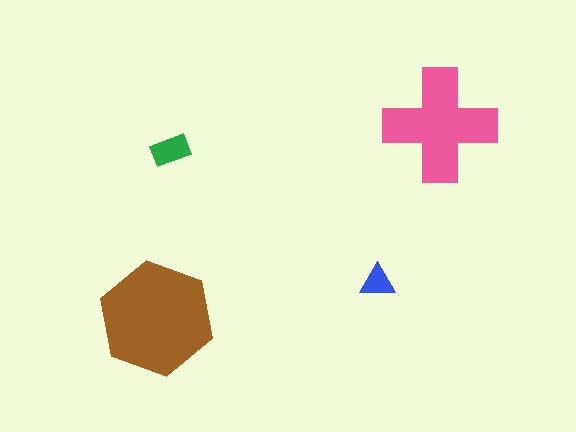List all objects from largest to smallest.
The brown hexagon, the pink cross, the green rectangle, the blue triangle.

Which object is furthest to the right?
The pink cross is rightmost.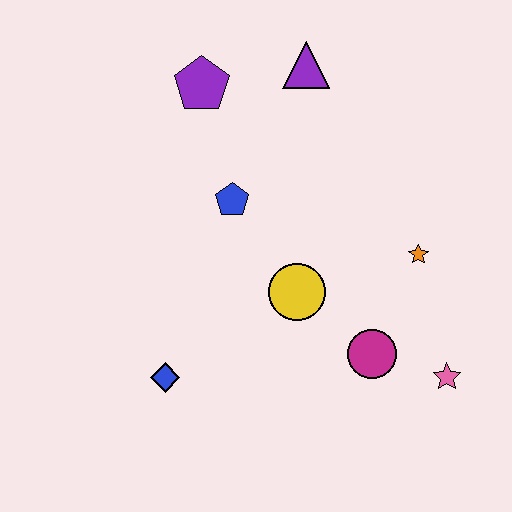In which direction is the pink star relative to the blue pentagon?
The pink star is to the right of the blue pentagon.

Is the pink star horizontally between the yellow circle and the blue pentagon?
No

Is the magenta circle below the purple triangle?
Yes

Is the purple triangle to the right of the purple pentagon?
Yes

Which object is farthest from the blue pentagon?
The pink star is farthest from the blue pentagon.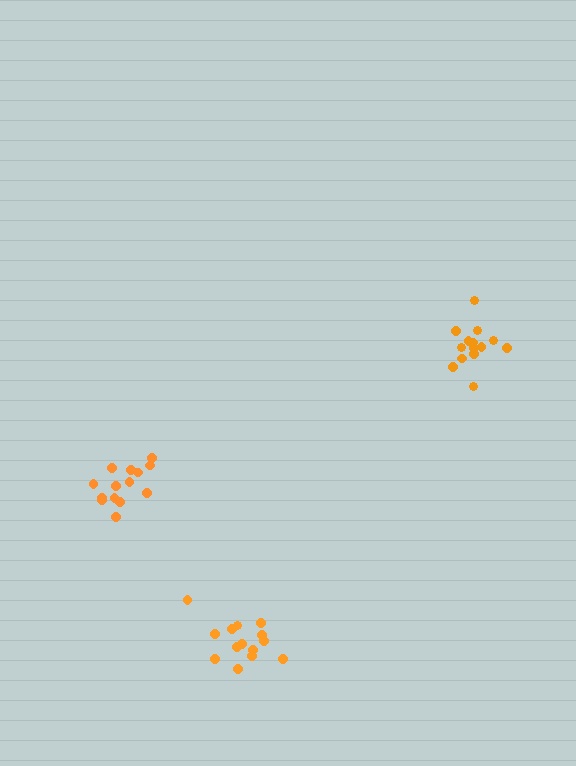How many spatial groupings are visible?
There are 3 spatial groupings.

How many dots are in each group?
Group 1: 14 dots, Group 2: 14 dots, Group 3: 14 dots (42 total).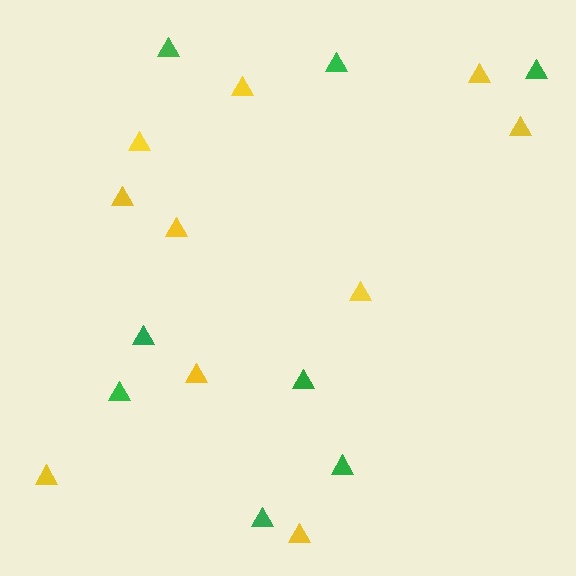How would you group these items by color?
There are 2 groups: one group of yellow triangles (10) and one group of green triangles (8).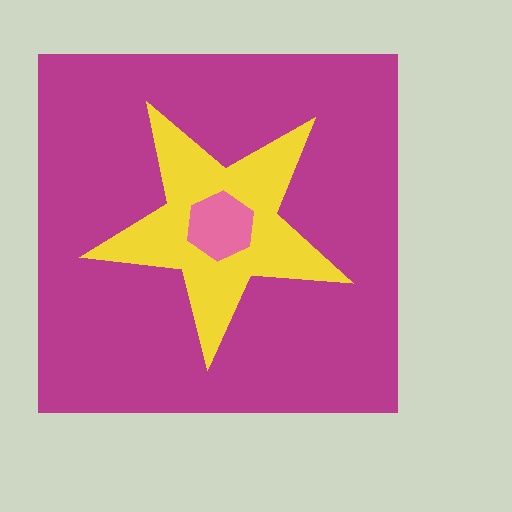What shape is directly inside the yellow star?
The pink hexagon.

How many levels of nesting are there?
3.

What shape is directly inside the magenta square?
The yellow star.